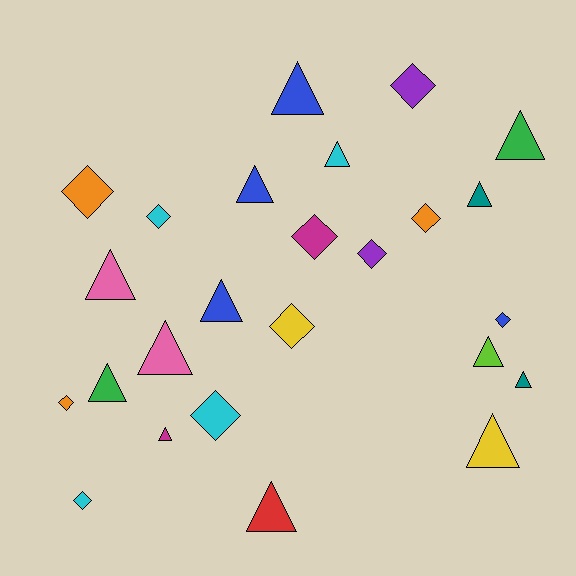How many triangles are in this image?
There are 14 triangles.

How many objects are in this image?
There are 25 objects.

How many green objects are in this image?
There are 2 green objects.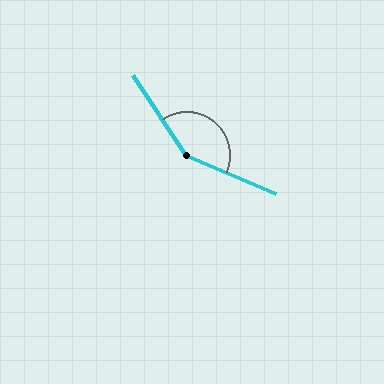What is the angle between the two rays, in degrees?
Approximately 147 degrees.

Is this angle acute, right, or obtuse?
It is obtuse.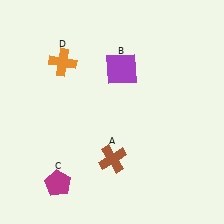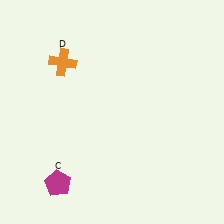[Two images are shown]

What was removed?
The purple square (B), the brown cross (A) were removed in Image 2.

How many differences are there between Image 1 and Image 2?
There are 2 differences between the two images.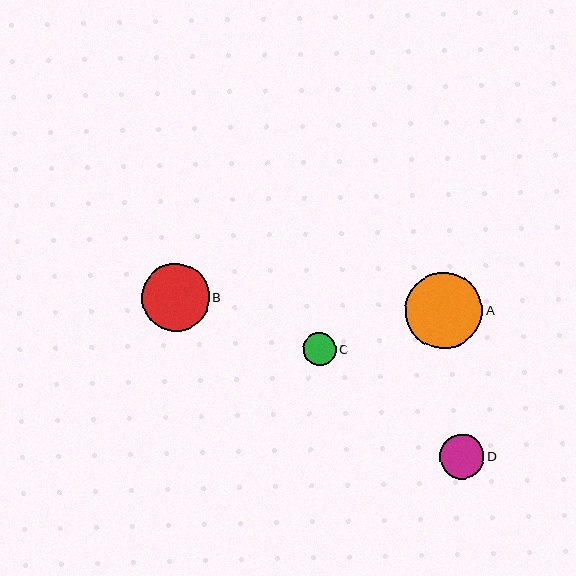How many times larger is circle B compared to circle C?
Circle B is approximately 2.1 times the size of circle C.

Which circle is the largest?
Circle A is the largest with a size of approximately 77 pixels.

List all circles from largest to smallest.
From largest to smallest: A, B, D, C.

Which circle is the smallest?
Circle C is the smallest with a size of approximately 33 pixels.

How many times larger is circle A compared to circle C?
Circle A is approximately 2.3 times the size of circle C.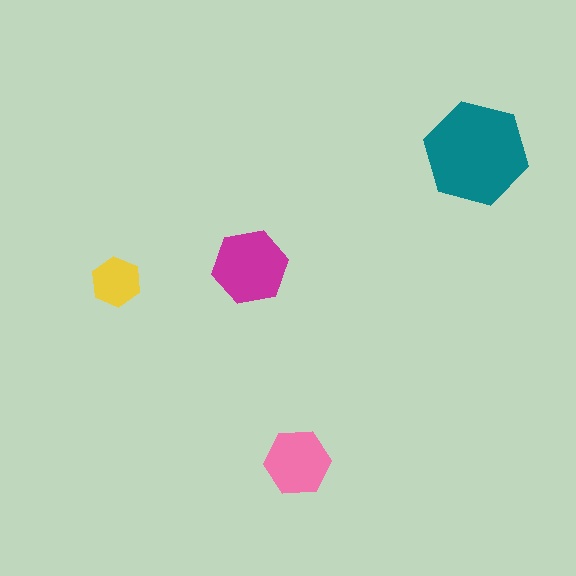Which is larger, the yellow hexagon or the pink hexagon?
The pink one.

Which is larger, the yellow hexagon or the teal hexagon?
The teal one.